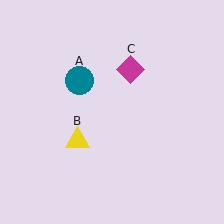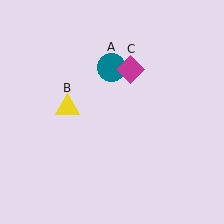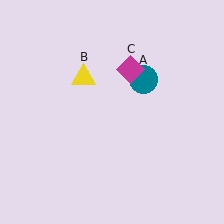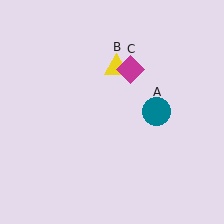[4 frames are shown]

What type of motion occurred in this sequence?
The teal circle (object A), yellow triangle (object B) rotated clockwise around the center of the scene.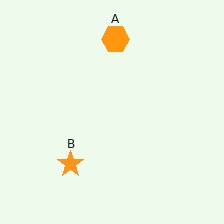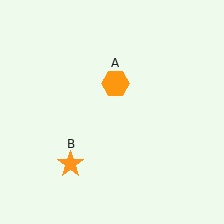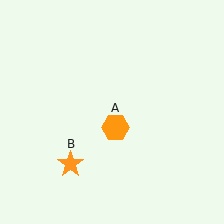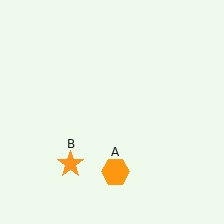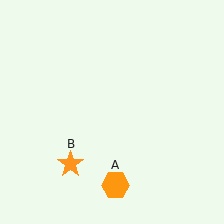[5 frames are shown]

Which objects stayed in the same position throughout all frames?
Orange star (object B) remained stationary.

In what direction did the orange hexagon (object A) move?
The orange hexagon (object A) moved down.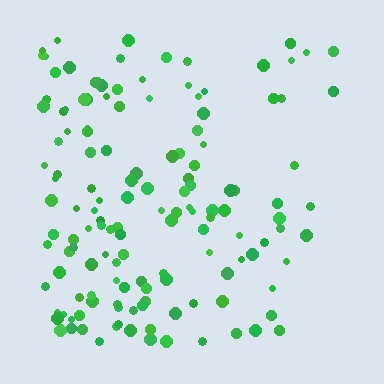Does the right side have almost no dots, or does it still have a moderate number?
Still a moderate number, just noticeably fewer than the left.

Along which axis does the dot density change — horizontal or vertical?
Horizontal.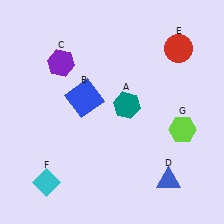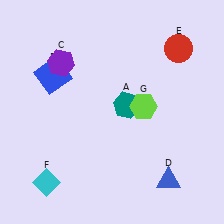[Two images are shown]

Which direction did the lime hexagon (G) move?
The lime hexagon (G) moved left.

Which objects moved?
The objects that moved are: the blue square (B), the lime hexagon (G).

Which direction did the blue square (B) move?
The blue square (B) moved left.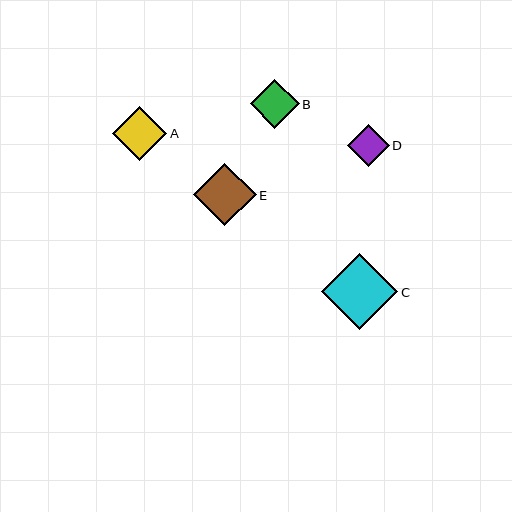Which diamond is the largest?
Diamond C is the largest with a size of approximately 77 pixels.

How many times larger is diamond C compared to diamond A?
Diamond C is approximately 1.4 times the size of diamond A.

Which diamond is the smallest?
Diamond D is the smallest with a size of approximately 42 pixels.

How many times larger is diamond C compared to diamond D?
Diamond C is approximately 1.8 times the size of diamond D.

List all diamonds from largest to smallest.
From largest to smallest: C, E, A, B, D.